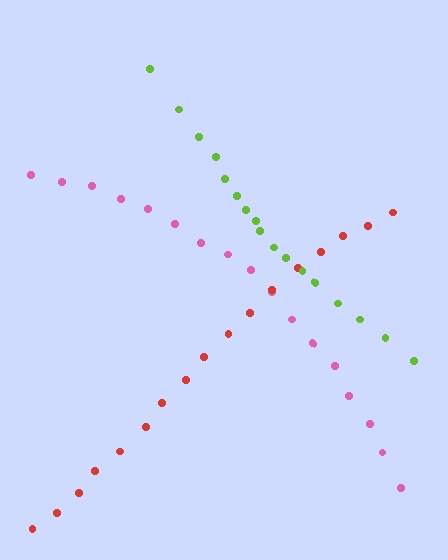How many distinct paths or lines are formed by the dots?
There are 3 distinct paths.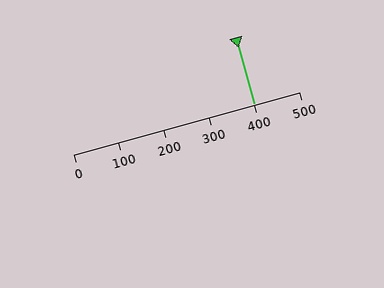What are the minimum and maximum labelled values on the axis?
The axis runs from 0 to 500.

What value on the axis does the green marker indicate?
The marker indicates approximately 400.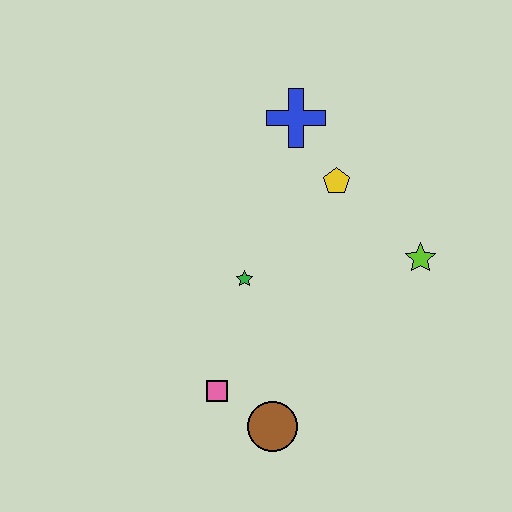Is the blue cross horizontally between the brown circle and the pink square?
No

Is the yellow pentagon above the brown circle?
Yes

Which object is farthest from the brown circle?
The blue cross is farthest from the brown circle.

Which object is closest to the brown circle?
The pink square is closest to the brown circle.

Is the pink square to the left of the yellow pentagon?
Yes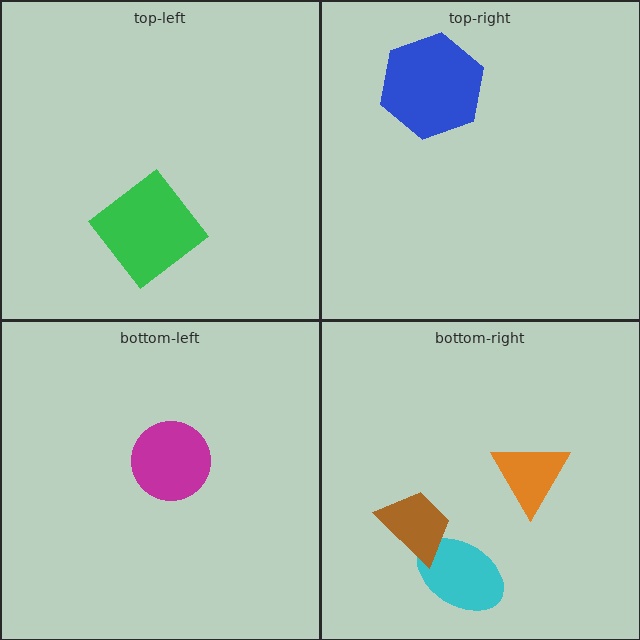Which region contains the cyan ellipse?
The bottom-right region.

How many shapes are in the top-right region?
1.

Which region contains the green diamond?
The top-left region.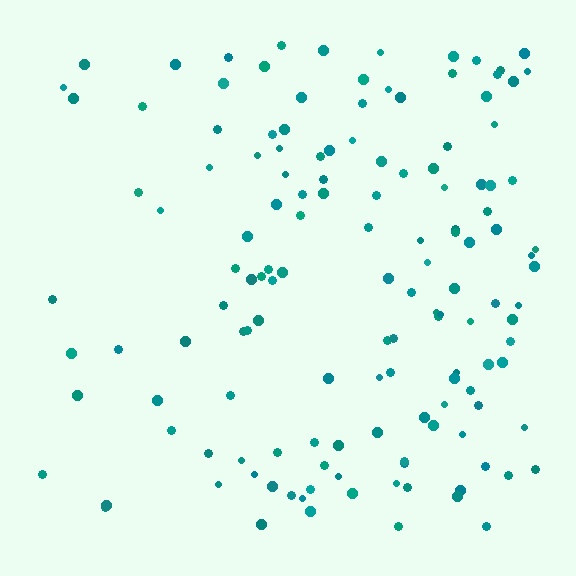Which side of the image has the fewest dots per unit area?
The left.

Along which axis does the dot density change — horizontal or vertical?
Horizontal.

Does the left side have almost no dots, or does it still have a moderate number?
Still a moderate number, just noticeably fewer than the right.